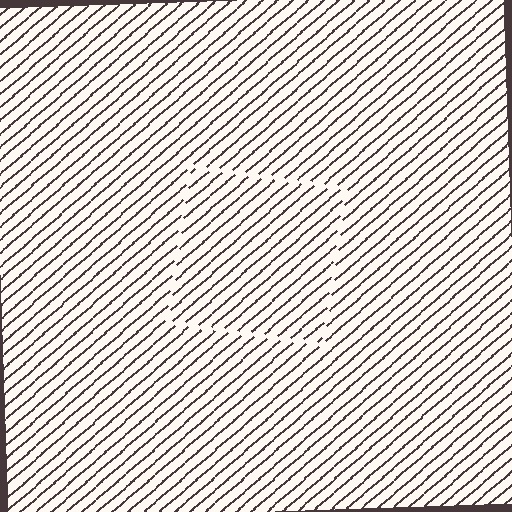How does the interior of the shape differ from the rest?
The interior of the shape contains the same grating, shifted by half a period — the contour is defined by the phase discontinuity where line-ends from the inner and outer gratings abut.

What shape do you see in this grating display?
An illusory square. The interior of the shape contains the same grating, shifted by half a period — the contour is defined by the phase discontinuity where line-ends from the inner and outer gratings abut.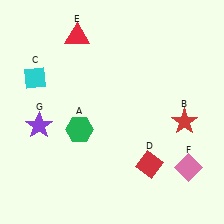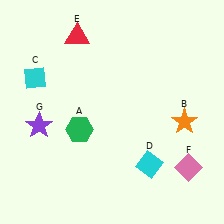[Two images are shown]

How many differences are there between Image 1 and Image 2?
There are 2 differences between the two images.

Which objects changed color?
B changed from red to orange. D changed from red to cyan.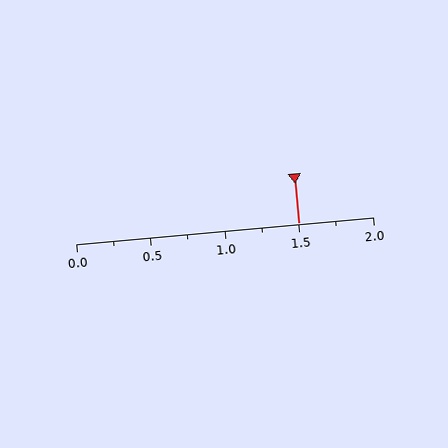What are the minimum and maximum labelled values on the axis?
The axis runs from 0.0 to 2.0.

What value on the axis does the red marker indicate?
The marker indicates approximately 1.5.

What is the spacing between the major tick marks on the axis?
The major ticks are spaced 0.5 apart.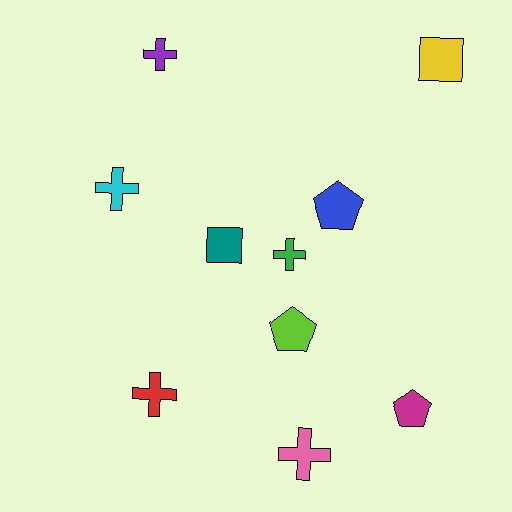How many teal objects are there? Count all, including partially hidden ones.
There is 1 teal object.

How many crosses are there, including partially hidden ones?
There are 5 crosses.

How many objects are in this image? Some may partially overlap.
There are 10 objects.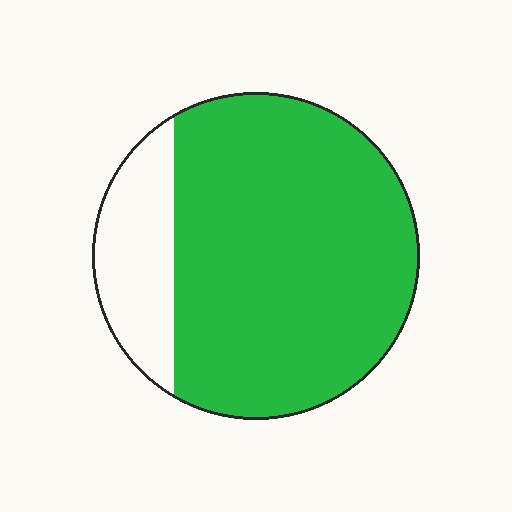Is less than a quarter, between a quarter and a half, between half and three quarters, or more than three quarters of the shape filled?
More than three quarters.